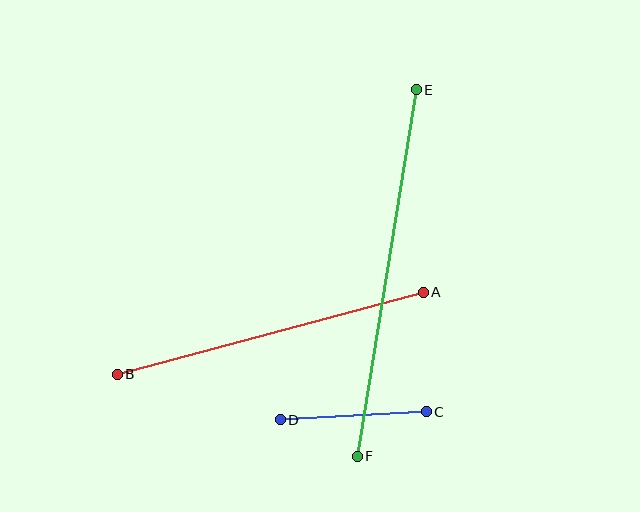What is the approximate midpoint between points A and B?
The midpoint is at approximately (270, 333) pixels.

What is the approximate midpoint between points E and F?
The midpoint is at approximately (387, 273) pixels.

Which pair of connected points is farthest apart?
Points E and F are farthest apart.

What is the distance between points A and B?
The distance is approximately 317 pixels.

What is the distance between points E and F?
The distance is approximately 371 pixels.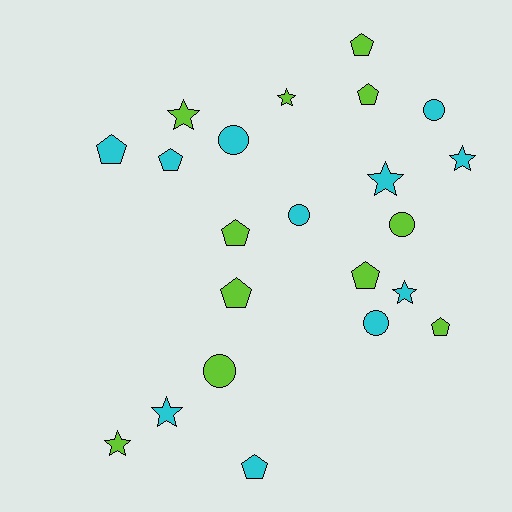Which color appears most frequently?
Cyan, with 11 objects.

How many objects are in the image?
There are 22 objects.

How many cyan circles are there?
There are 4 cyan circles.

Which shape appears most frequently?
Pentagon, with 9 objects.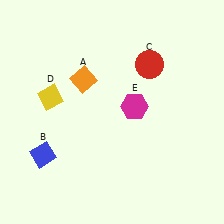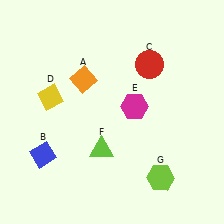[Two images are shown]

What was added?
A lime triangle (F), a lime hexagon (G) were added in Image 2.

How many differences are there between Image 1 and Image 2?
There are 2 differences between the two images.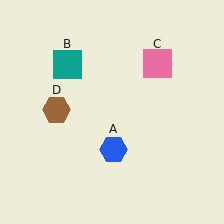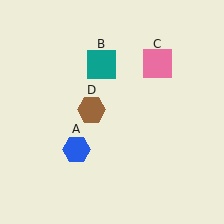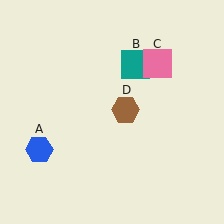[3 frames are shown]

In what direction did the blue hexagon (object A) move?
The blue hexagon (object A) moved left.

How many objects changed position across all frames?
3 objects changed position: blue hexagon (object A), teal square (object B), brown hexagon (object D).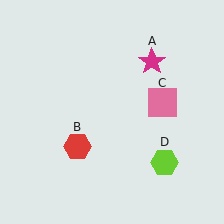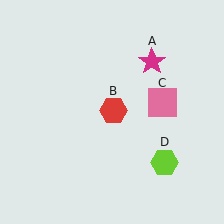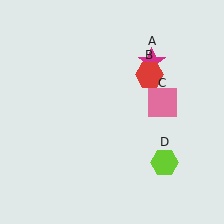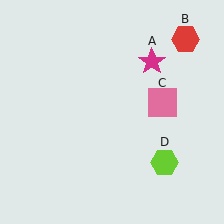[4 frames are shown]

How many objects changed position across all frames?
1 object changed position: red hexagon (object B).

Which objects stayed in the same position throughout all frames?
Magenta star (object A) and pink square (object C) and lime hexagon (object D) remained stationary.